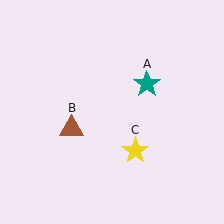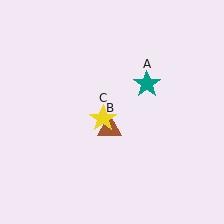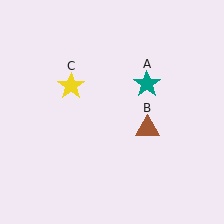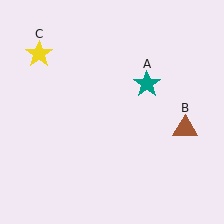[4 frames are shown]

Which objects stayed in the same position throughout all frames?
Teal star (object A) remained stationary.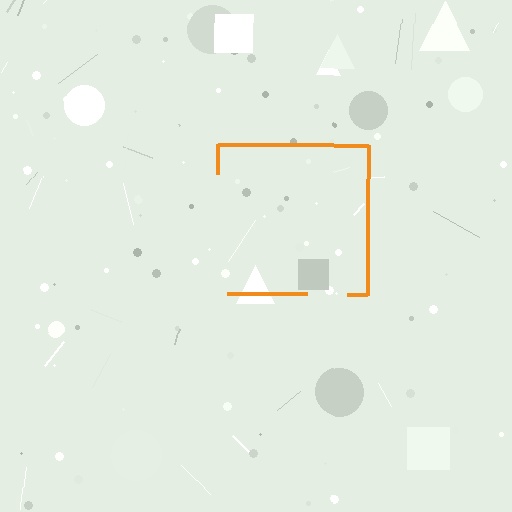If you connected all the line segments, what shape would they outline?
They would outline a square.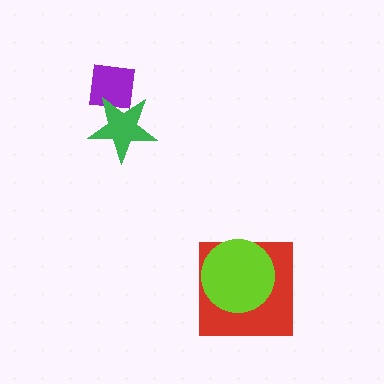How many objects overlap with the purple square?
1 object overlaps with the purple square.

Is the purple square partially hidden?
Yes, it is partially covered by another shape.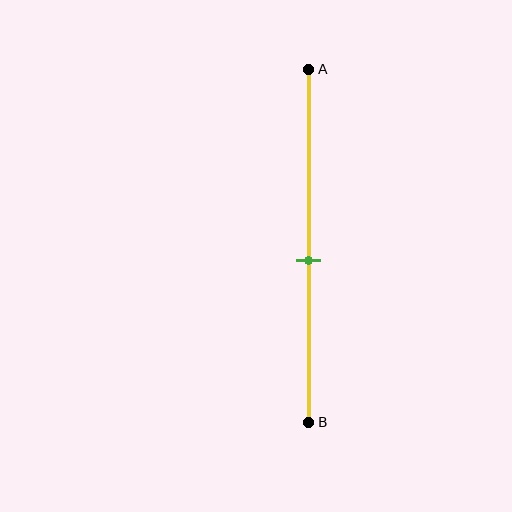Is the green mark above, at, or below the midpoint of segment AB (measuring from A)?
The green mark is below the midpoint of segment AB.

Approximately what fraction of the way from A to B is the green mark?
The green mark is approximately 55% of the way from A to B.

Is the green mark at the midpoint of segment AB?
No, the mark is at about 55% from A, not at the 50% midpoint.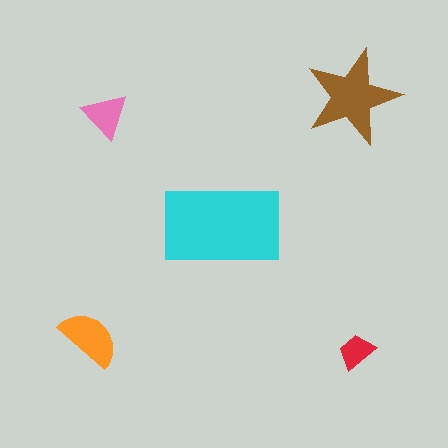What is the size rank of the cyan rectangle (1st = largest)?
1st.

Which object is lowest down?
The red trapezoid is bottommost.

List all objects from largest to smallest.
The cyan rectangle, the brown star, the orange semicircle, the pink triangle, the red trapezoid.